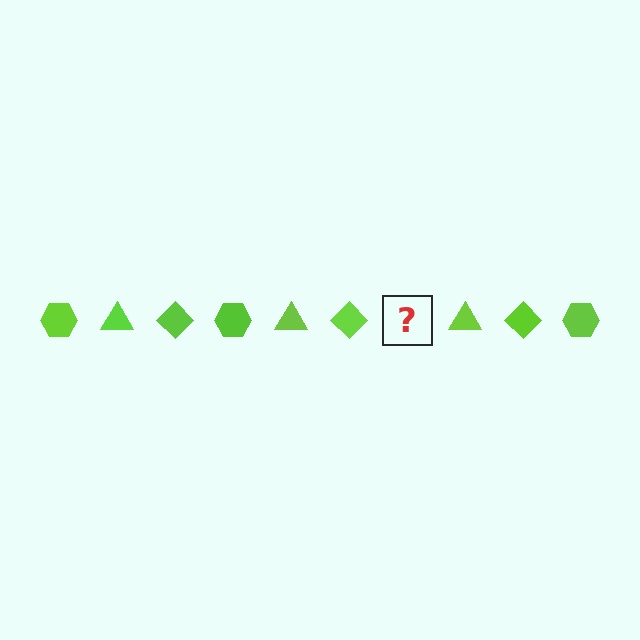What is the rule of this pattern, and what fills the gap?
The rule is that the pattern cycles through hexagon, triangle, diamond shapes in lime. The gap should be filled with a lime hexagon.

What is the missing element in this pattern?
The missing element is a lime hexagon.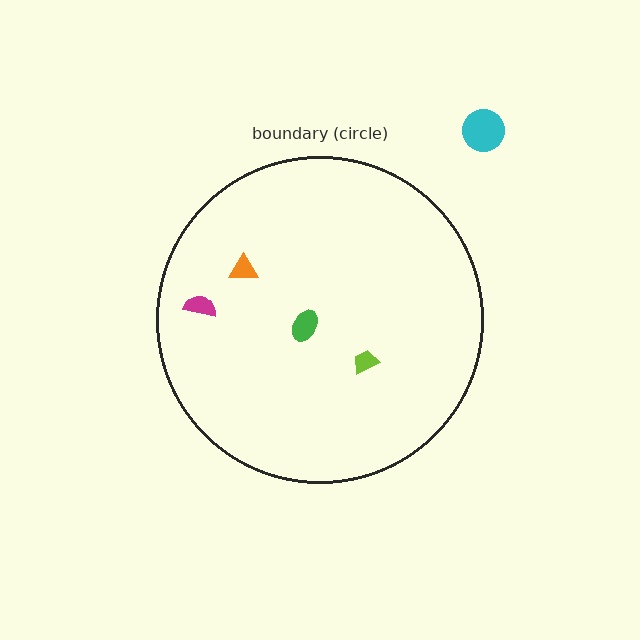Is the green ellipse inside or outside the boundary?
Inside.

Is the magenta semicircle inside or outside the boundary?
Inside.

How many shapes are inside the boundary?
4 inside, 1 outside.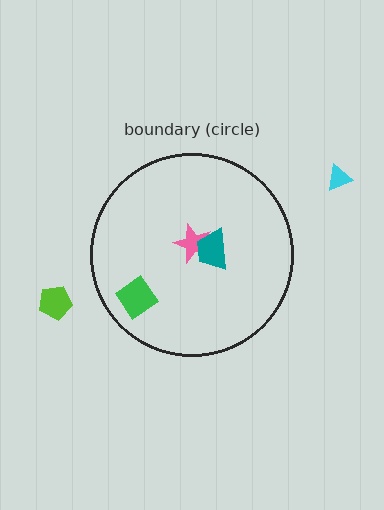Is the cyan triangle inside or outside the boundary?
Outside.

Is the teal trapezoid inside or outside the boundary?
Inside.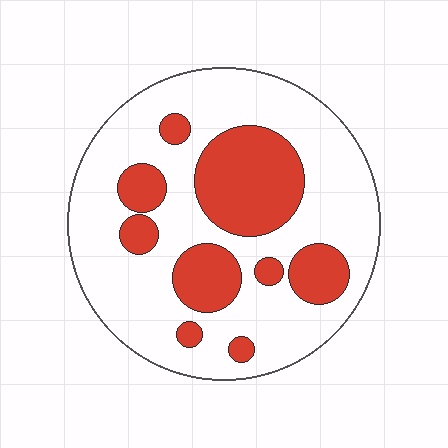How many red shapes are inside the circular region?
9.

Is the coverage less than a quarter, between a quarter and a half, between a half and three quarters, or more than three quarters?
Between a quarter and a half.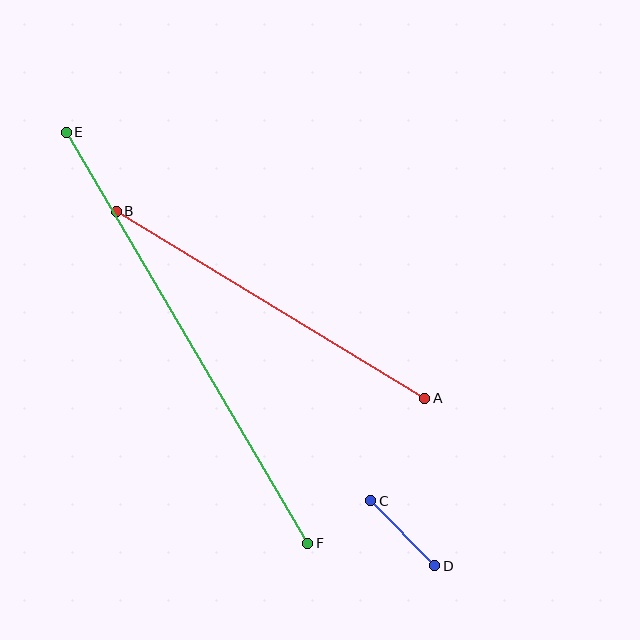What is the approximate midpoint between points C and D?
The midpoint is at approximately (403, 533) pixels.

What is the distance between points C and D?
The distance is approximately 91 pixels.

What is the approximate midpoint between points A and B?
The midpoint is at approximately (270, 305) pixels.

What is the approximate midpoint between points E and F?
The midpoint is at approximately (187, 338) pixels.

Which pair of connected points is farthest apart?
Points E and F are farthest apart.